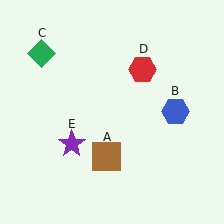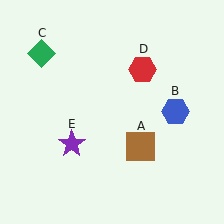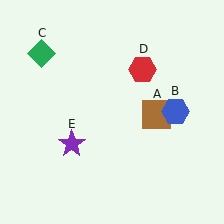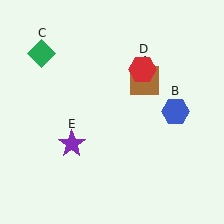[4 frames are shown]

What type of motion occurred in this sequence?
The brown square (object A) rotated counterclockwise around the center of the scene.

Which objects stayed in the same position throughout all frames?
Blue hexagon (object B) and green diamond (object C) and red hexagon (object D) and purple star (object E) remained stationary.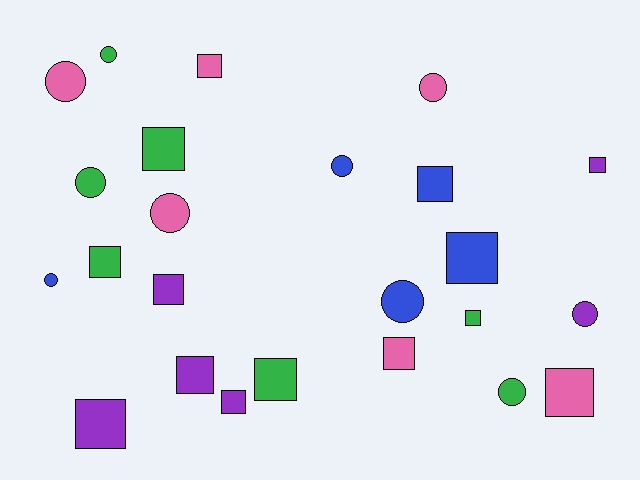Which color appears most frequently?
Green, with 7 objects.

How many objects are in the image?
There are 24 objects.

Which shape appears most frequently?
Square, with 14 objects.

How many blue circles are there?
There are 3 blue circles.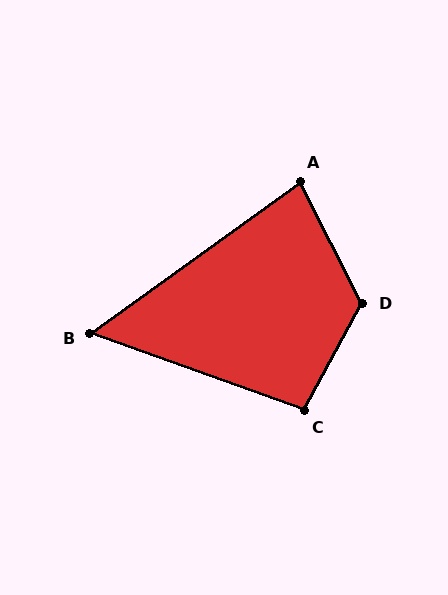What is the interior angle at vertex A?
Approximately 81 degrees (acute).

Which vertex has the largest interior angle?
D, at approximately 124 degrees.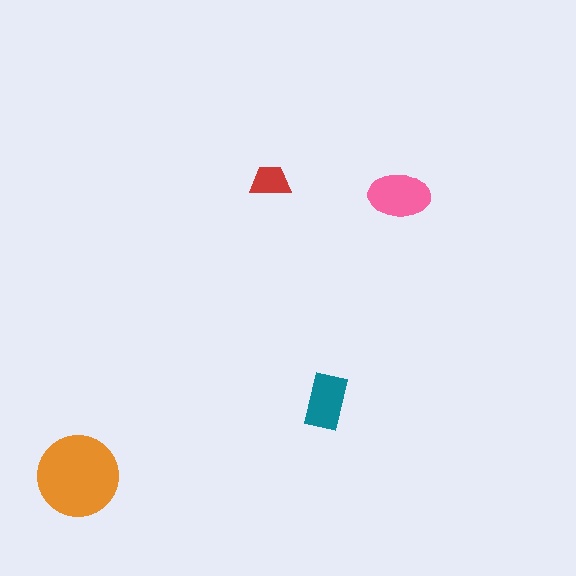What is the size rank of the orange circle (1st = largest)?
1st.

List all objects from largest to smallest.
The orange circle, the pink ellipse, the teal rectangle, the red trapezoid.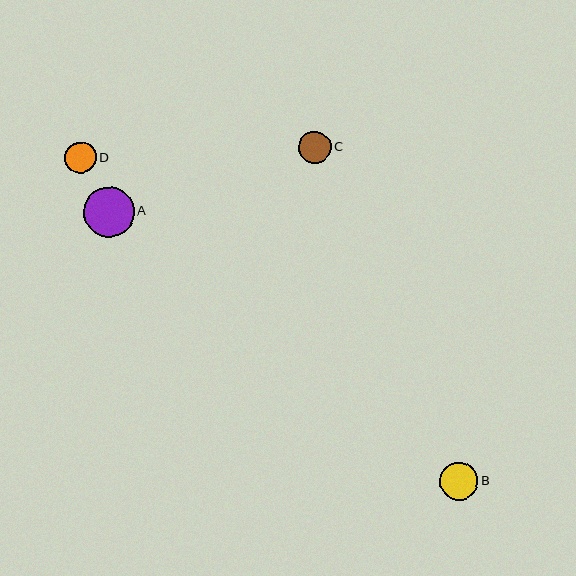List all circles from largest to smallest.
From largest to smallest: A, B, C, D.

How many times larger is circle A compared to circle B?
Circle A is approximately 1.3 times the size of circle B.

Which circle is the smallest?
Circle D is the smallest with a size of approximately 31 pixels.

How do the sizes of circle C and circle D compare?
Circle C and circle D are approximately the same size.